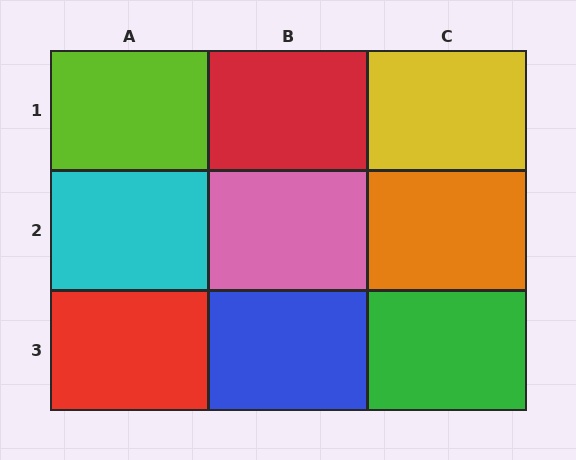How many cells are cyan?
1 cell is cyan.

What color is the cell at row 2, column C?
Orange.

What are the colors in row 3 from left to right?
Red, blue, green.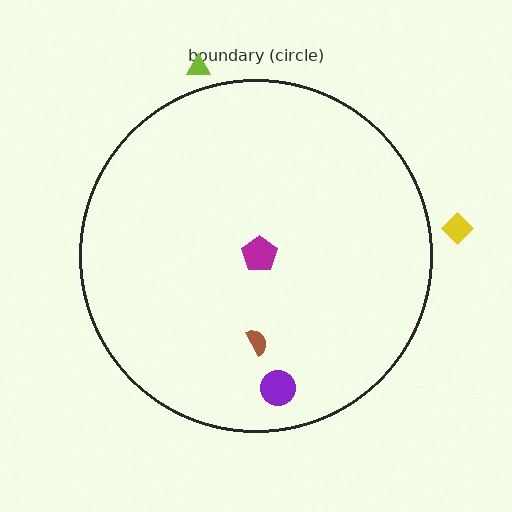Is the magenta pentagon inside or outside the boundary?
Inside.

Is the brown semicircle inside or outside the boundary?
Inside.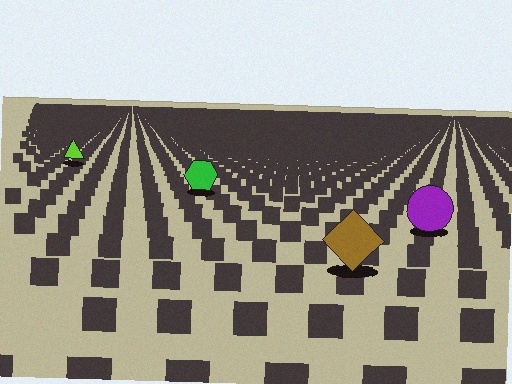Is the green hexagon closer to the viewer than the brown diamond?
No. The brown diamond is closer — you can tell from the texture gradient: the ground texture is coarser near it.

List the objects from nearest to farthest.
From nearest to farthest: the brown diamond, the purple circle, the green hexagon, the lime triangle.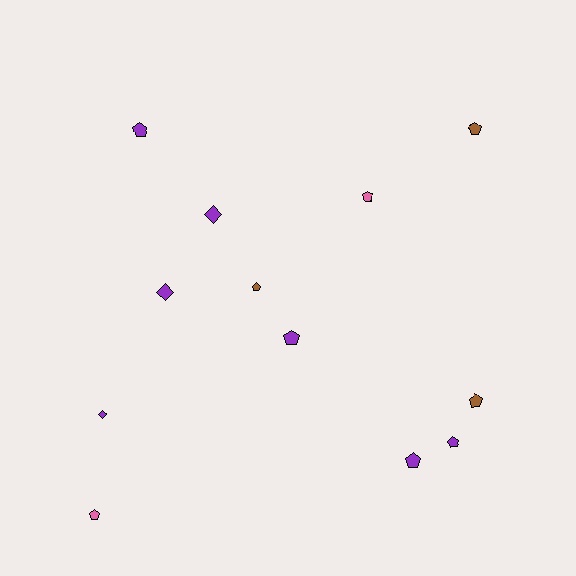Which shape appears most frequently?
Pentagon, with 9 objects.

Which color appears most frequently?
Purple, with 7 objects.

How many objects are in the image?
There are 12 objects.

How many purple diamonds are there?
There are 3 purple diamonds.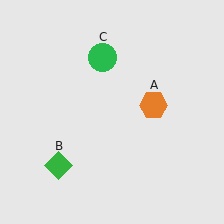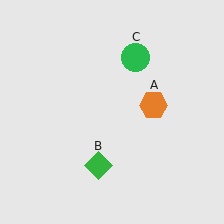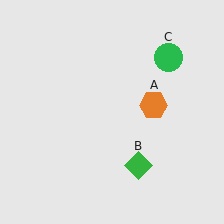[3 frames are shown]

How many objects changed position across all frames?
2 objects changed position: green diamond (object B), green circle (object C).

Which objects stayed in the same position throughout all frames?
Orange hexagon (object A) remained stationary.